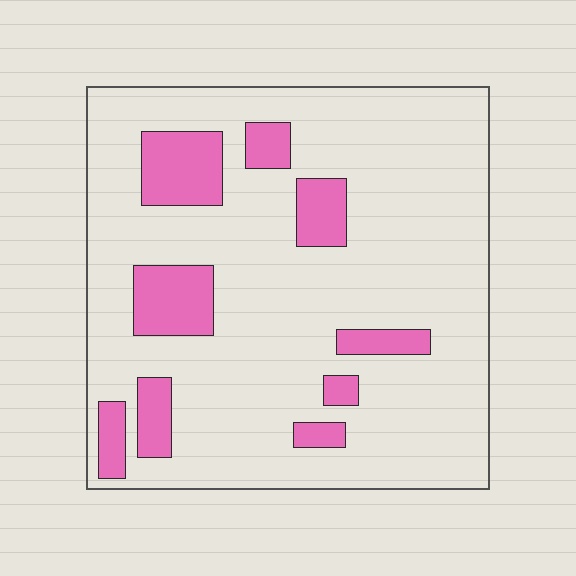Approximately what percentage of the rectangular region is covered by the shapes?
Approximately 15%.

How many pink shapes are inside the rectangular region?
9.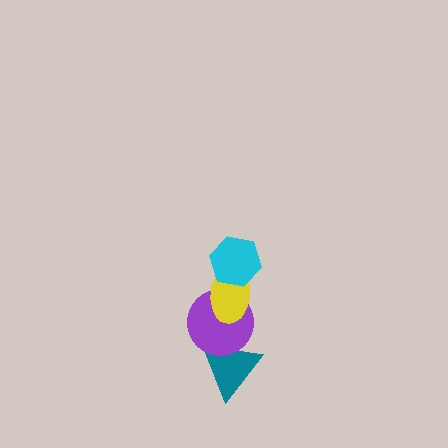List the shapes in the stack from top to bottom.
From top to bottom: the cyan hexagon, the yellow ellipse, the purple circle, the teal triangle.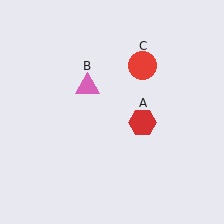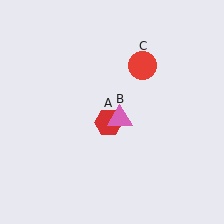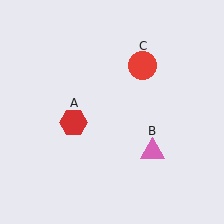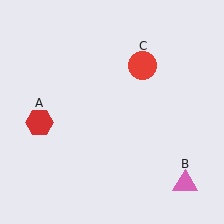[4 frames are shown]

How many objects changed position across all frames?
2 objects changed position: red hexagon (object A), pink triangle (object B).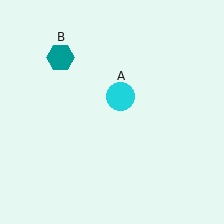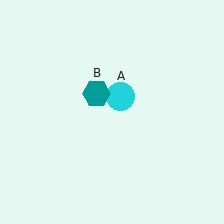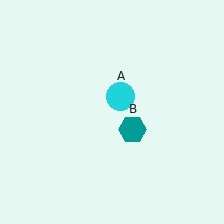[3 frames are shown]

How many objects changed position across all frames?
1 object changed position: teal hexagon (object B).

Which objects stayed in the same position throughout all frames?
Cyan circle (object A) remained stationary.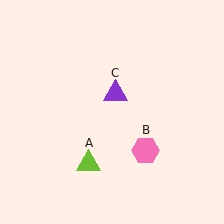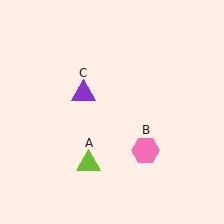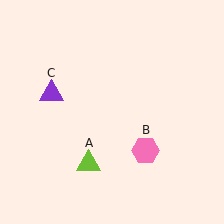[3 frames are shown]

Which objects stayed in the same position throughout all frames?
Lime triangle (object A) and pink hexagon (object B) remained stationary.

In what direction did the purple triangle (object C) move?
The purple triangle (object C) moved left.